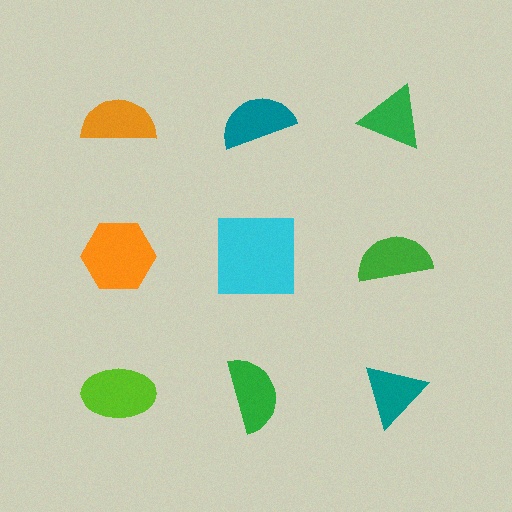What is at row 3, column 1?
A lime ellipse.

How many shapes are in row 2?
3 shapes.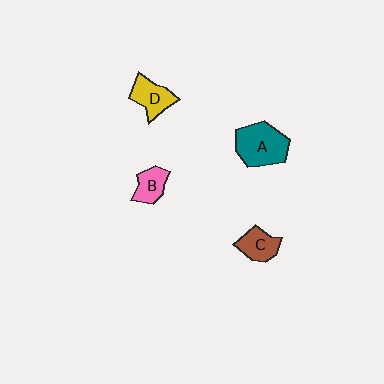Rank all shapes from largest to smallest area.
From largest to smallest: A (teal), D (yellow), C (brown), B (pink).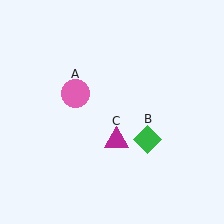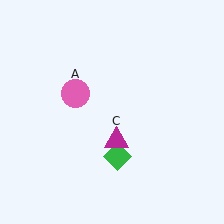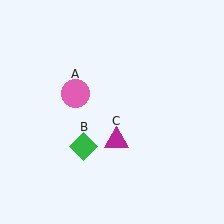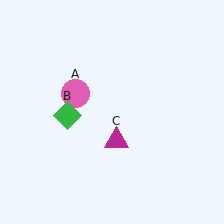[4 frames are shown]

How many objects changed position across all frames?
1 object changed position: green diamond (object B).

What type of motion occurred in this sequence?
The green diamond (object B) rotated clockwise around the center of the scene.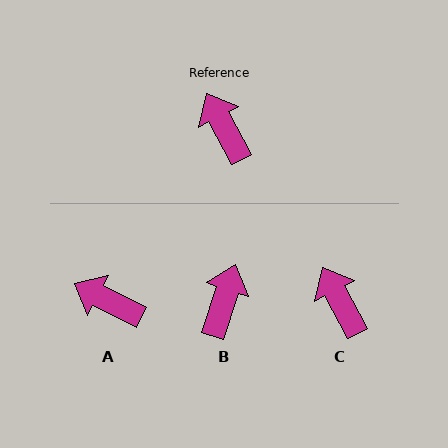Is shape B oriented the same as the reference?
No, it is off by about 45 degrees.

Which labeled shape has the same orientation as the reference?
C.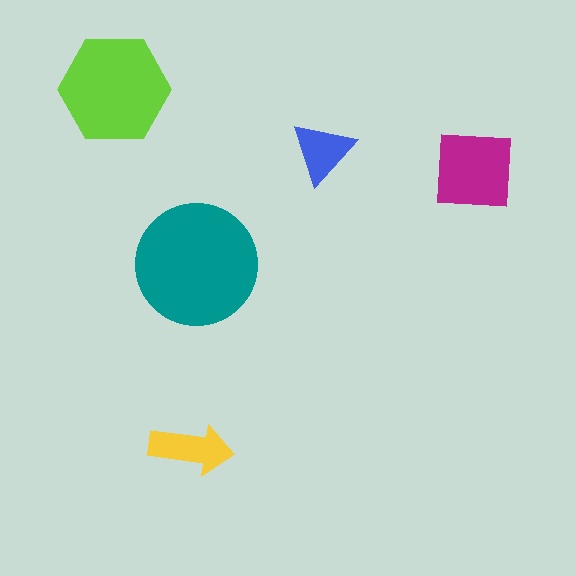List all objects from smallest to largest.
The blue triangle, the yellow arrow, the magenta square, the lime hexagon, the teal circle.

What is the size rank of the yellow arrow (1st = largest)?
4th.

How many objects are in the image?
There are 5 objects in the image.